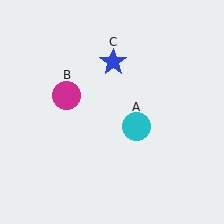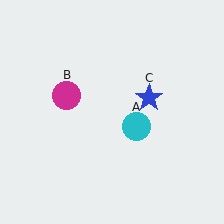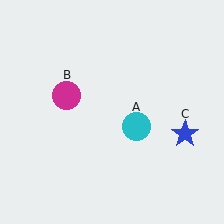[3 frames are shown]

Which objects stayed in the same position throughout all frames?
Cyan circle (object A) and magenta circle (object B) remained stationary.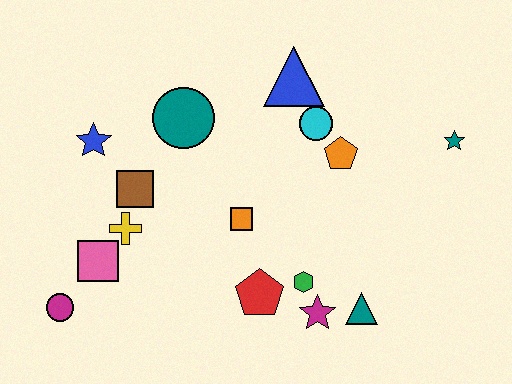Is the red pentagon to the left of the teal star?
Yes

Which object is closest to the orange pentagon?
The cyan circle is closest to the orange pentagon.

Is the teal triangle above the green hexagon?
No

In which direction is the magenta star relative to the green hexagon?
The magenta star is below the green hexagon.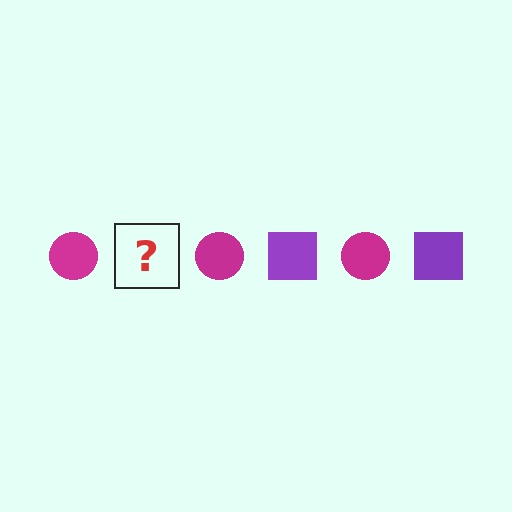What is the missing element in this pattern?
The missing element is a purple square.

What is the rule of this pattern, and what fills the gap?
The rule is that the pattern alternates between magenta circle and purple square. The gap should be filled with a purple square.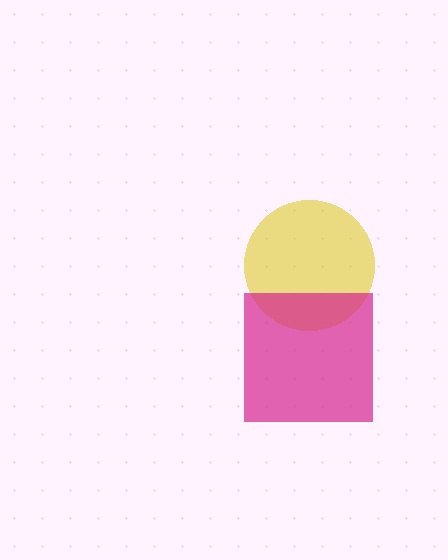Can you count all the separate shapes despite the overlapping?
Yes, there are 2 separate shapes.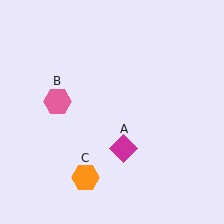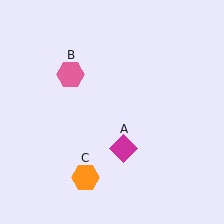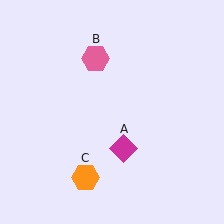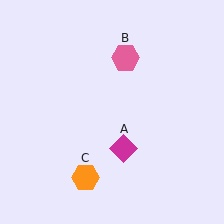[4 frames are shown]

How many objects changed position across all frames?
1 object changed position: pink hexagon (object B).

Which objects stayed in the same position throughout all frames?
Magenta diamond (object A) and orange hexagon (object C) remained stationary.